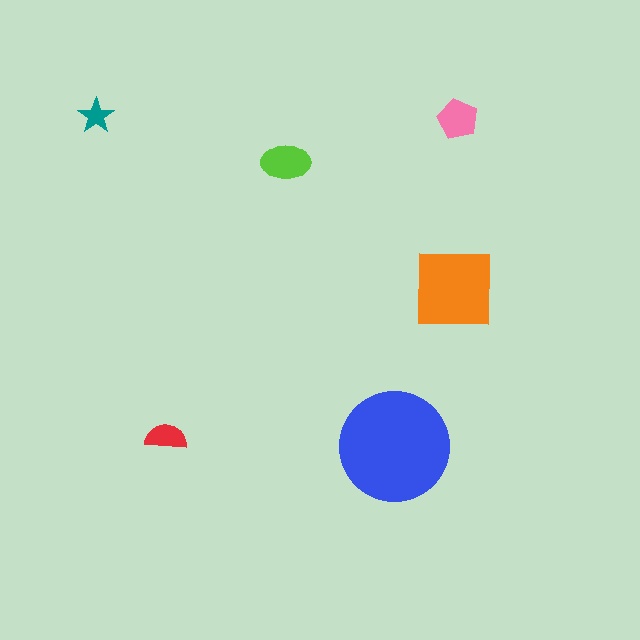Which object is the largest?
The blue circle.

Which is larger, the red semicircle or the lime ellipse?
The lime ellipse.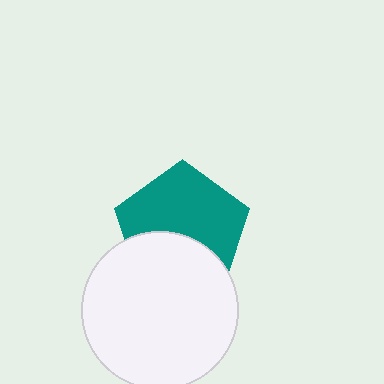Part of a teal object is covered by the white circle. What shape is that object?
It is a pentagon.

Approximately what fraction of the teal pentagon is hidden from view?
Roughly 38% of the teal pentagon is hidden behind the white circle.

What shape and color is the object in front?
The object in front is a white circle.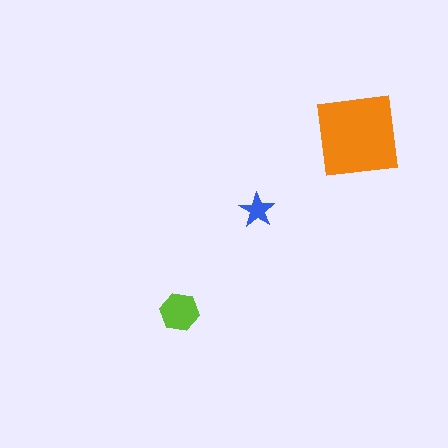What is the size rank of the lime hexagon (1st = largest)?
2nd.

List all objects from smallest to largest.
The blue star, the lime hexagon, the orange square.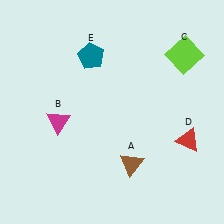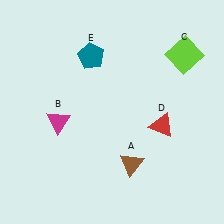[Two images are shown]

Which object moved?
The red triangle (D) moved left.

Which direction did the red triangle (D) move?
The red triangle (D) moved left.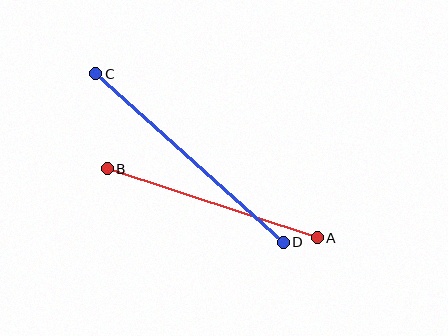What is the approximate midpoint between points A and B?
The midpoint is at approximately (212, 203) pixels.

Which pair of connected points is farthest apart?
Points C and D are farthest apart.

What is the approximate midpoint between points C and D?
The midpoint is at approximately (190, 158) pixels.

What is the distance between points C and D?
The distance is approximately 252 pixels.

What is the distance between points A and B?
The distance is approximately 221 pixels.